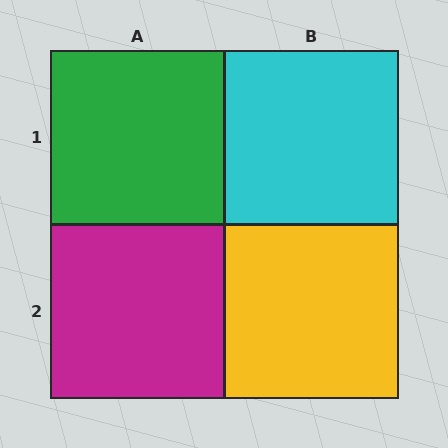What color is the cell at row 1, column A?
Green.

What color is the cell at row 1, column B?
Cyan.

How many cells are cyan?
1 cell is cyan.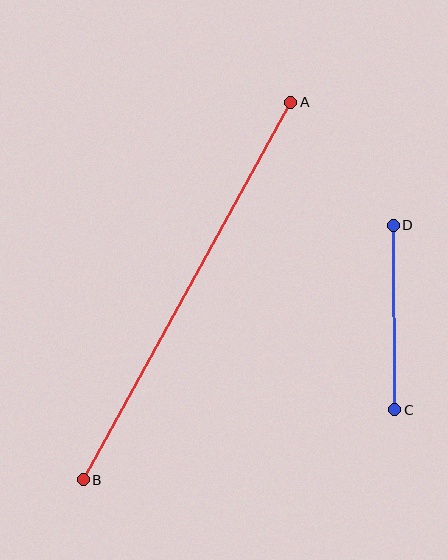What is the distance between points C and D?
The distance is approximately 184 pixels.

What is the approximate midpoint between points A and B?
The midpoint is at approximately (187, 291) pixels.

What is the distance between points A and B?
The distance is approximately 431 pixels.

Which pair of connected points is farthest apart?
Points A and B are farthest apart.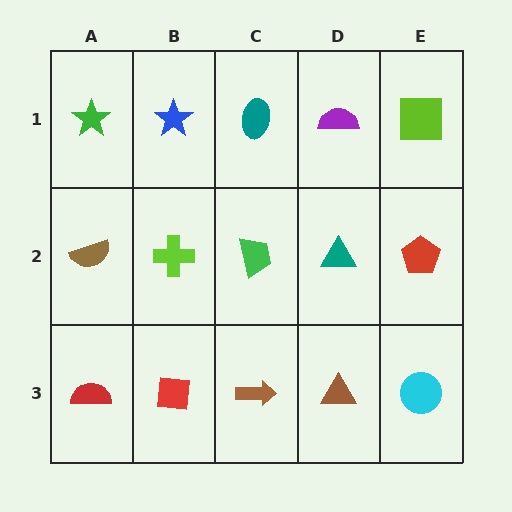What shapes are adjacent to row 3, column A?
A brown semicircle (row 2, column A), a red square (row 3, column B).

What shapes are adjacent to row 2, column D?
A purple semicircle (row 1, column D), a brown triangle (row 3, column D), a green trapezoid (row 2, column C), a red pentagon (row 2, column E).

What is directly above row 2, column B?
A blue star.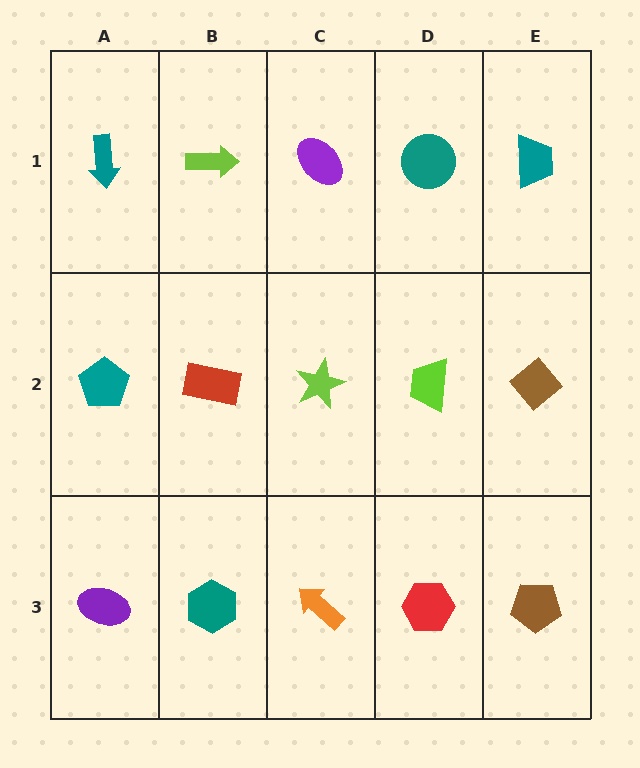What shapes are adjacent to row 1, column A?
A teal pentagon (row 2, column A), a lime arrow (row 1, column B).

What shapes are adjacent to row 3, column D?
A lime trapezoid (row 2, column D), an orange arrow (row 3, column C), a brown pentagon (row 3, column E).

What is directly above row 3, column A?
A teal pentagon.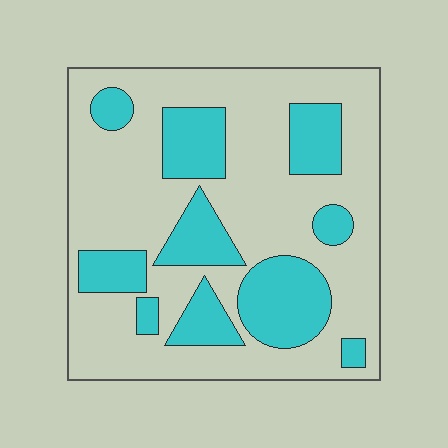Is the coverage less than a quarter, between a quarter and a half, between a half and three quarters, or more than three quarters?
Between a quarter and a half.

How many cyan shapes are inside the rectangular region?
10.